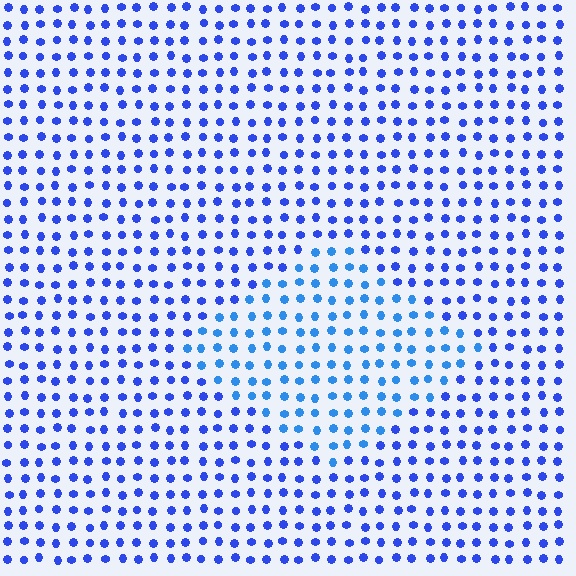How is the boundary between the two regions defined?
The boundary is defined purely by a slight shift in hue (about 23 degrees). Spacing, size, and orientation are identical on both sides.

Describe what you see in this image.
The image is filled with small blue elements in a uniform arrangement. A diamond-shaped region is visible where the elements are tinted to a slightly different hue, forming a subtle color boundary.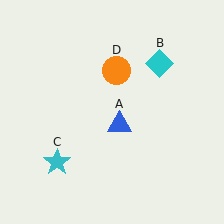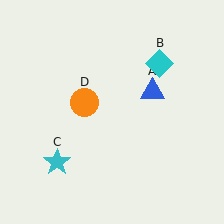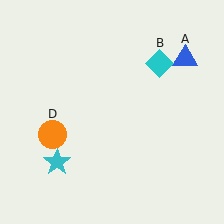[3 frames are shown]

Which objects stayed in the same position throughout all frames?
Cyan diamond (object B) and cyan star (object C) remained stationary.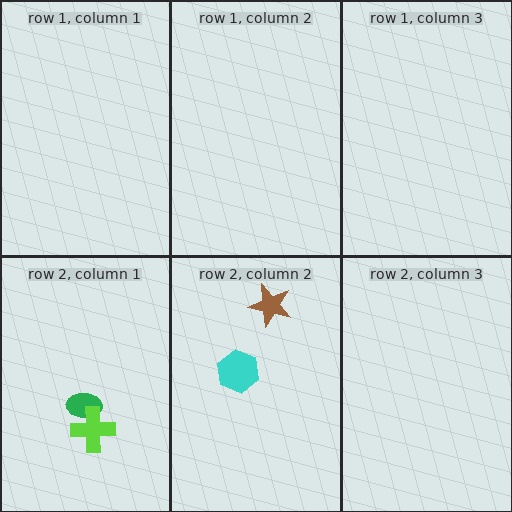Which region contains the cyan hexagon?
The row 2, column 2 region.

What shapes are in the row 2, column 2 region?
The cyan hexagon, the brown star.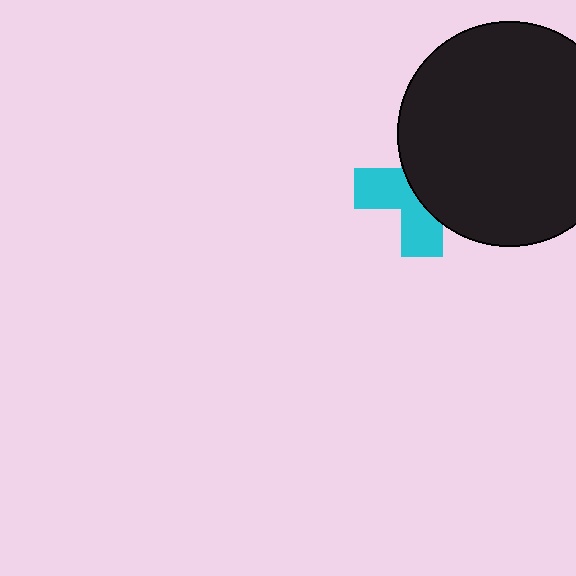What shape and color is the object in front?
The object in front is a black circle.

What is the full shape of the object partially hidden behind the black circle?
The partially hidden object is a cyan cross.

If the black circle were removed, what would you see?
You would see the complete cyan cross.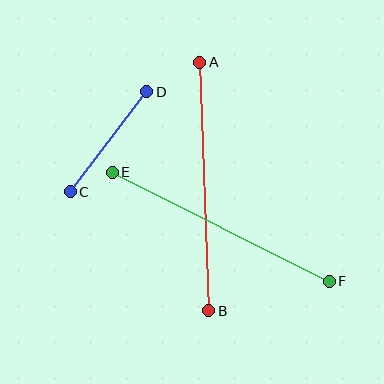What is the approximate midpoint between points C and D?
The midpoint is at approximately (108, 142) pixels.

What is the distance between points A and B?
The distance is approximately 249 pixels.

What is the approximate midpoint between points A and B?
The midpoint is at approximately (204, 187) pixels.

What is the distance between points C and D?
The distance is approximately 126 pixels.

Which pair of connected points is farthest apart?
Points A and B are farthest apart.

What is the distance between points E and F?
The distance is approximately 243 pixels.